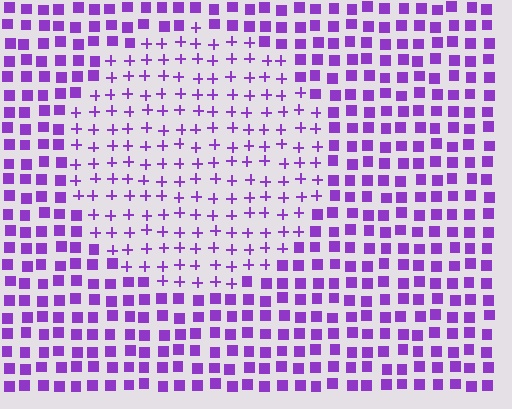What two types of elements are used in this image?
The image uses plus signs inside the circle region and squares outside it.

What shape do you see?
I see a circle.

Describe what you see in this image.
The image is filled with small purple elements arranged in a uniform grid. A circle-shaped region contains plus signs, while the surrounding area contains squares. The boundary is defined purely by the change in element shape.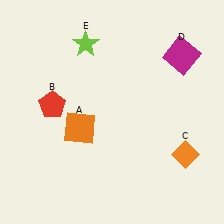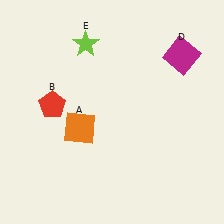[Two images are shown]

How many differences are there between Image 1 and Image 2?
There is 1 difference between the two images.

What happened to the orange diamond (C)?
The orange diamond (C) was removed in Image 2. It was in the bottom-right area of Image 1.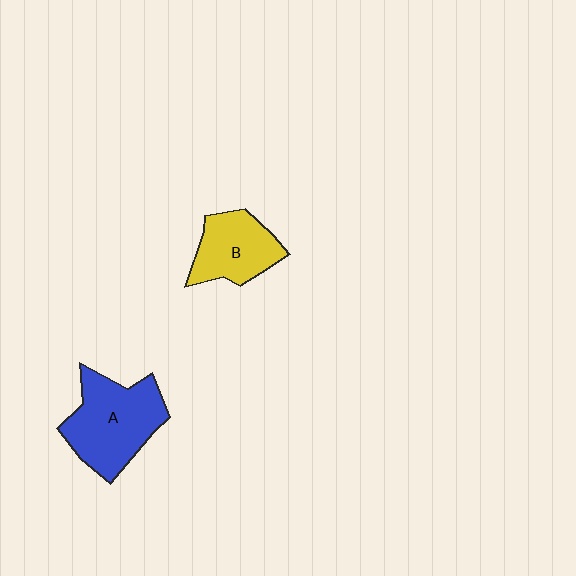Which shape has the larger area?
Shape A (blue).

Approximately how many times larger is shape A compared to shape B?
Approximately 1.4 times.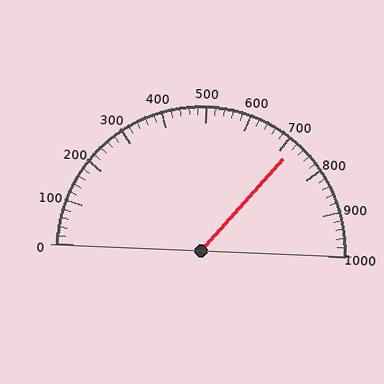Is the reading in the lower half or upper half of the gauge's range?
The reading is in the upper half of the range (0 to 1000).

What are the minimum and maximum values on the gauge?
The gauge ranges from 0 to 1000.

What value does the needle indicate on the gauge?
The needle indicates approximately 720.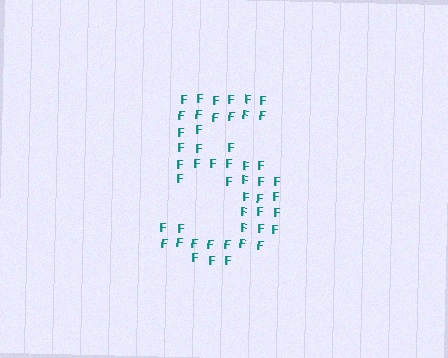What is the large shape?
The large shape is the digit 5.